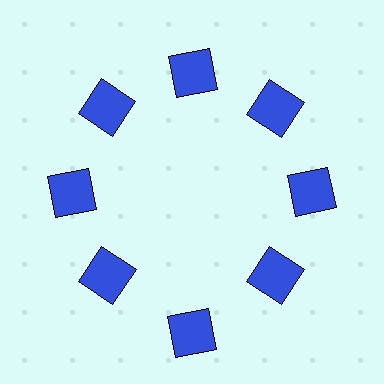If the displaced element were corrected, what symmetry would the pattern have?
It would have 8-fold rotational symmetry — the pattern would map onto itself every 45 degrees.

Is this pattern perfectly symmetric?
No. The 8 blue squares are arranged in a ring, but one element near the 6 o'clock position is pushed outward from the center, breaking the 8-fold rotational symmetry.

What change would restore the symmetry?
The symmetry would be restored by moving it inward, back onto the ring so that all 8 squares sit at equal angles and equal distance from the center.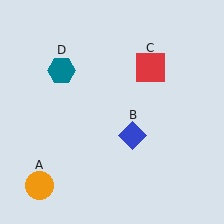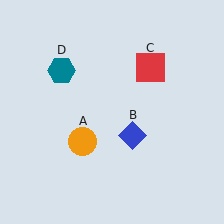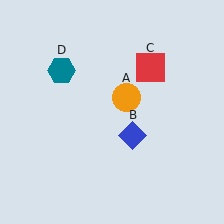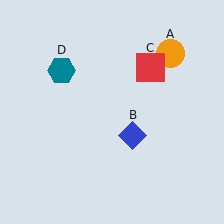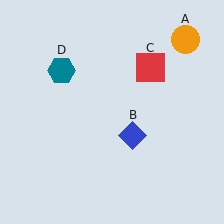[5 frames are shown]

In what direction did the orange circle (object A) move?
The orange circle (object A) moved up and to the right.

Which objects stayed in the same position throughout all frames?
Blue diamond (object B) and red square (object C) and teal hexagon (object D) remained stationary.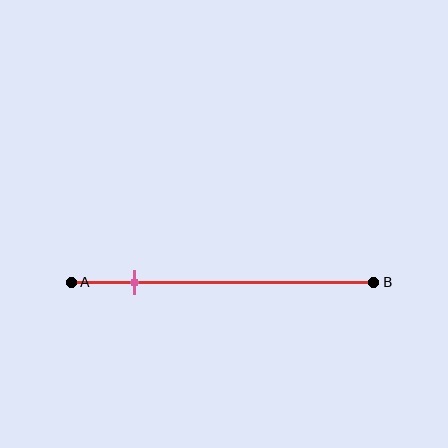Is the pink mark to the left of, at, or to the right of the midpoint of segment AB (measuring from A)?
The pink mark is to the left of the midpoint of segment AB.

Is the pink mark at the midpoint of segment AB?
No, the mark is at about 20% from A, not at the 50% midpoint.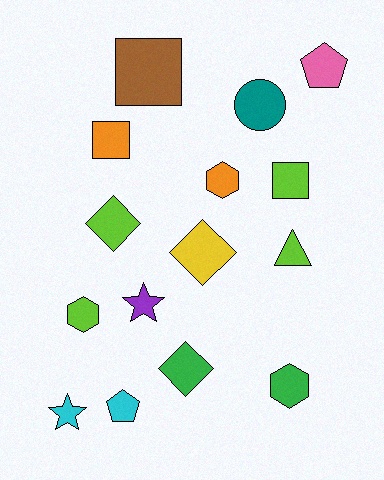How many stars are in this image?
There are 2 stars.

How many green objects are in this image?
There are 2 green objects.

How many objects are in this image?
There are 15 objects.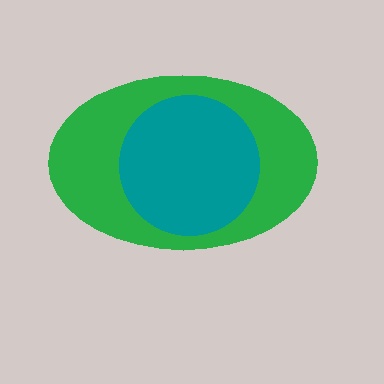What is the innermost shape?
The teal circle.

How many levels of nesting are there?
2.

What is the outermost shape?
The green ellipse.